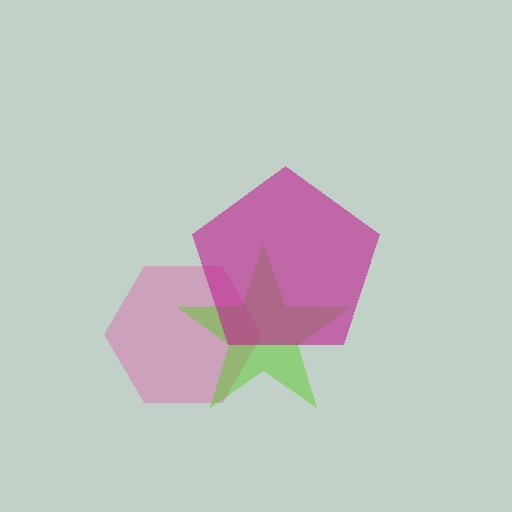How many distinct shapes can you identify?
There are 3 distinct shapes: a pink hexagon, a lime star, a magenta pentagon.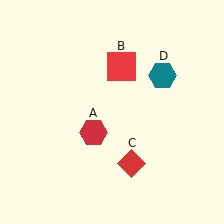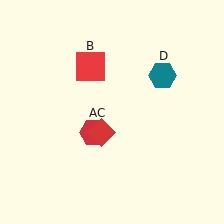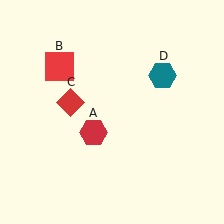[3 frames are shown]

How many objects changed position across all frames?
2 objects changed position: red square (object B), red diamond (object C).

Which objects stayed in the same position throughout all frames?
Red hexagon (object A) and teal hexagon (object D) remained stationary.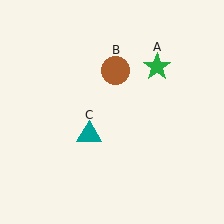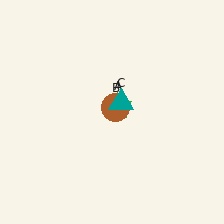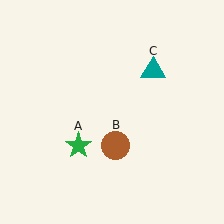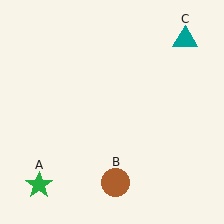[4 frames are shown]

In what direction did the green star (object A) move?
The green star (object A) moved down and to the left.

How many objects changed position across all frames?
3 objects changed position: green star (object A), brown circle (object B), teal triangle (object C).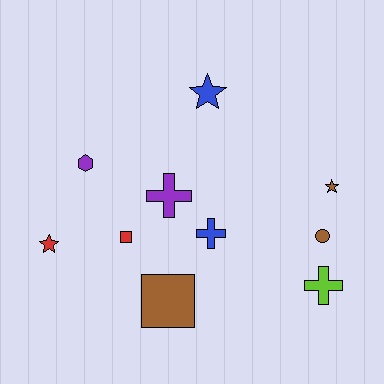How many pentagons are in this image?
There are no pentagons.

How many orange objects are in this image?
There are no orange objects.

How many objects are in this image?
There are 10 objects.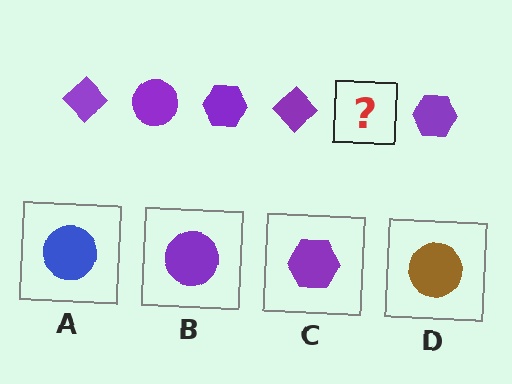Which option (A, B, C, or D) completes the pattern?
B.